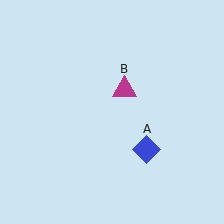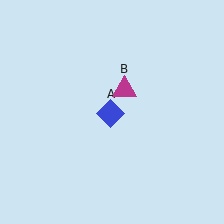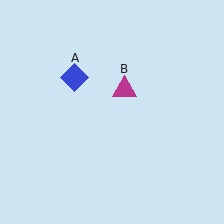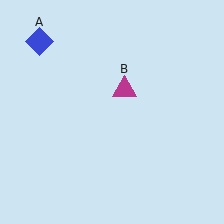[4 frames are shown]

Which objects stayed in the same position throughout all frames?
Magenta triangle (object B) remained stationary.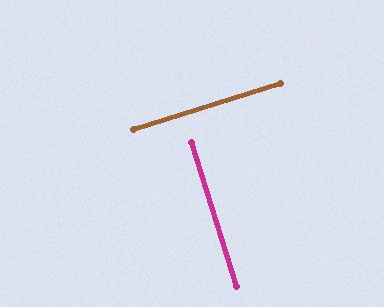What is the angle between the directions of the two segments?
Approximately 90 degrees.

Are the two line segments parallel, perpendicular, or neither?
Perpendicular — they meet at approximately 90°.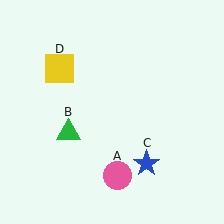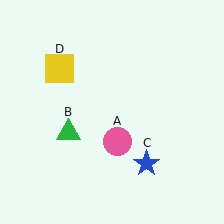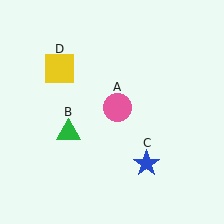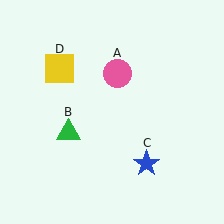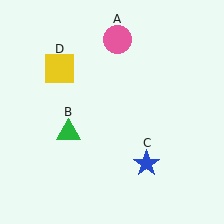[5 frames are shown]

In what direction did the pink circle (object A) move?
The pink circle (object A) moved up.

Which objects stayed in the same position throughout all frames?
Green triangle (object B) and blue star (object C) and yellow square (object D) remained stationary.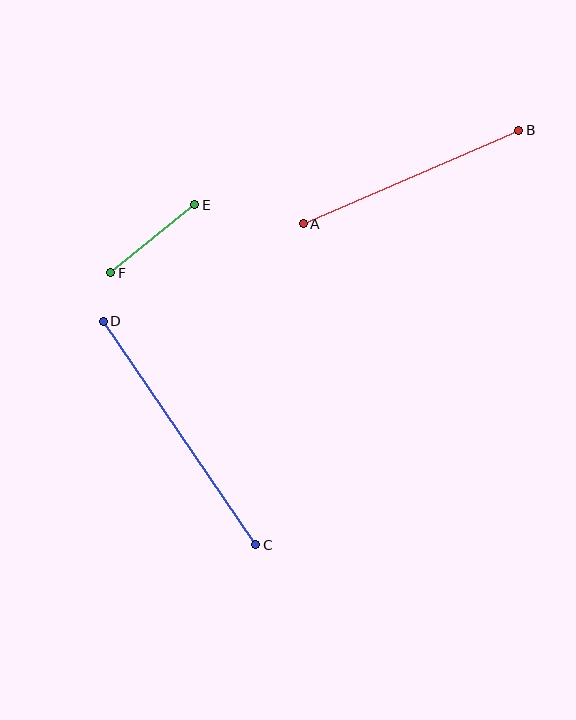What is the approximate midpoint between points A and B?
The midpoint is at approximately (411, 177) pixels.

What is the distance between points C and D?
The distance is approximately 271 pixels.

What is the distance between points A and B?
The distance is approximately 235 pixels.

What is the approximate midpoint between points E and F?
The midpoint is at approximately (153, 239) pixels.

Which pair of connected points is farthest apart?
Points C and D are farthest apart.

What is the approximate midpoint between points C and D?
The midpoint is at approximately (179, 433) pixels.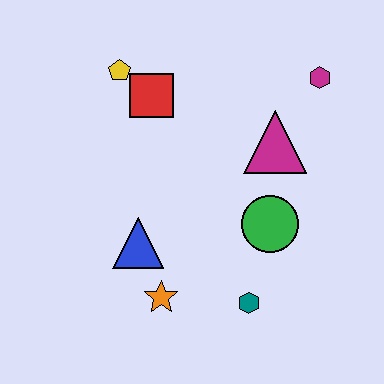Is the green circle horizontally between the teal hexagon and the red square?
No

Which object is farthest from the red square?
The teal hexagon is farthest from the red square.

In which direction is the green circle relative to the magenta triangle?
The green circle is below the magenta triangle.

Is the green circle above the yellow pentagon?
No